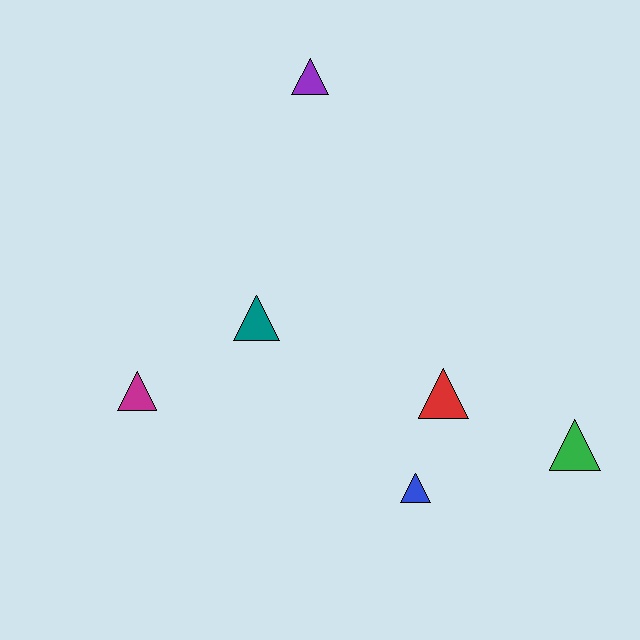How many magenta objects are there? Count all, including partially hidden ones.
There is 1 magenta object.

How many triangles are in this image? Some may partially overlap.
There are 6 triangles.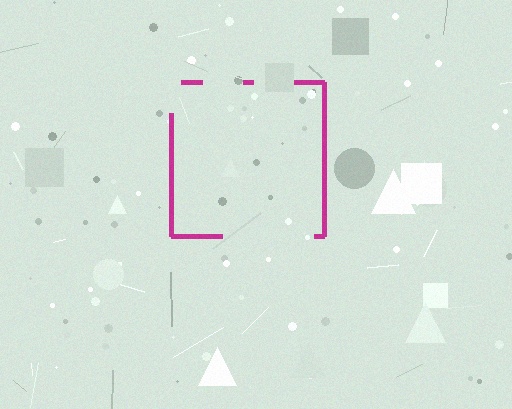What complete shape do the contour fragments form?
The contour fragments form a square.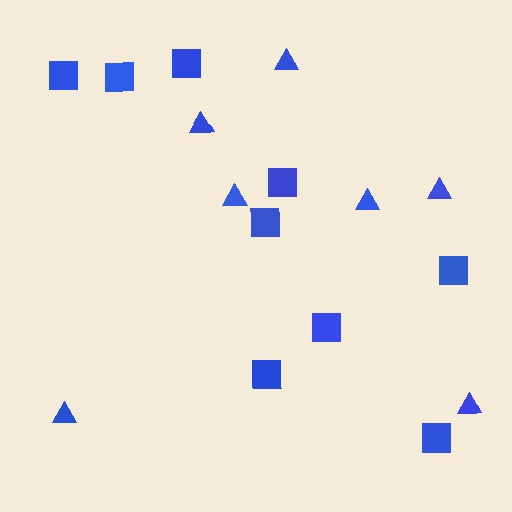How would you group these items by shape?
There are 2 groups: one group of triangles (7) and one group of squares (9).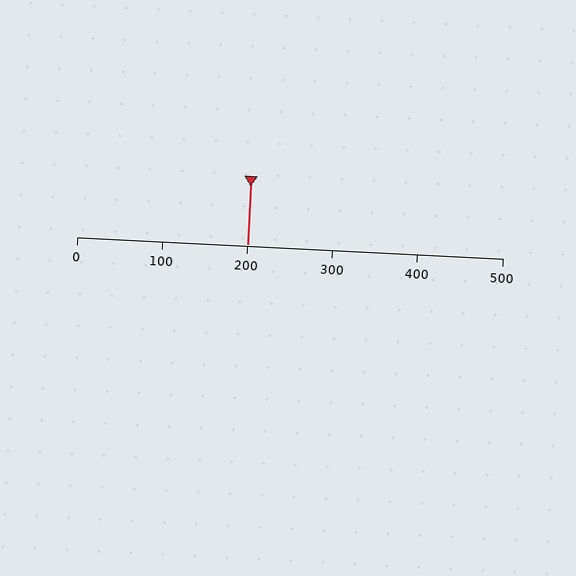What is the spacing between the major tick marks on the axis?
The major ticks are spaced 100 apart.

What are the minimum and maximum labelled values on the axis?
The axis runs from 0 to 500.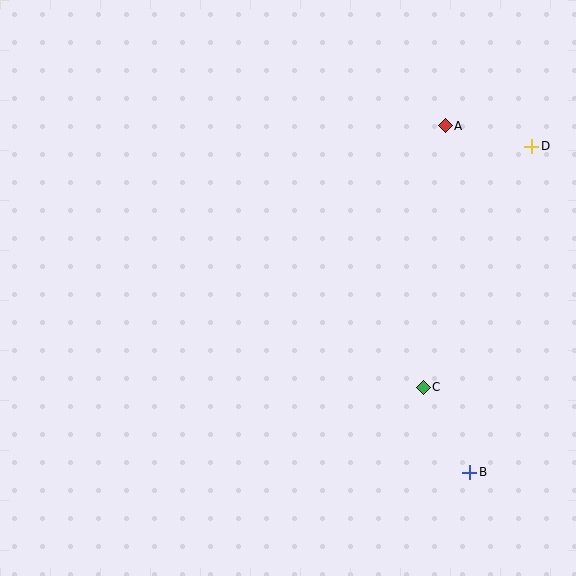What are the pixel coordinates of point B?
Point B is at (470, 472).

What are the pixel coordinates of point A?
Point A is at (445, 126).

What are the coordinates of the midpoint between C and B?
The midpoint between C and B is at (447, 430).